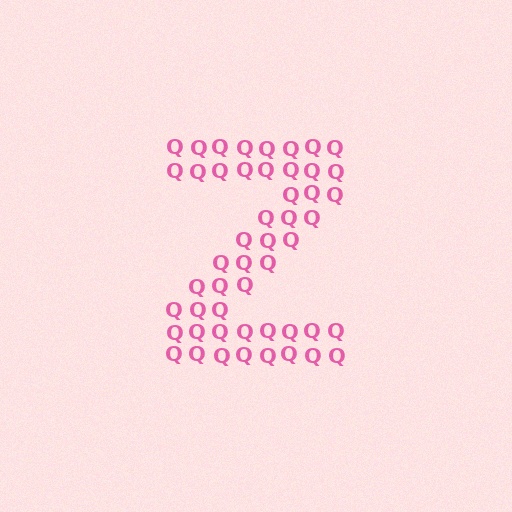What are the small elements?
The small elements are letter Q's.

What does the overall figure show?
The overall figure shows the letter Z.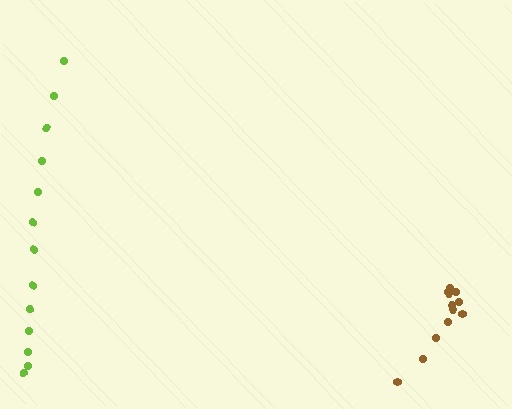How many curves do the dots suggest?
There are 2 distinct paths.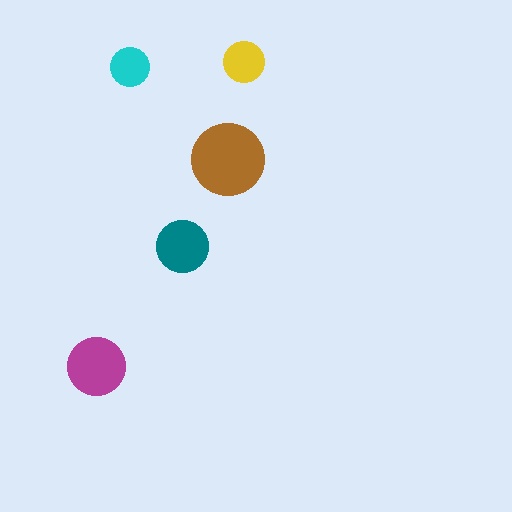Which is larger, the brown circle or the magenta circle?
The brown one.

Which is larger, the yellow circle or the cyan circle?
The yellow one.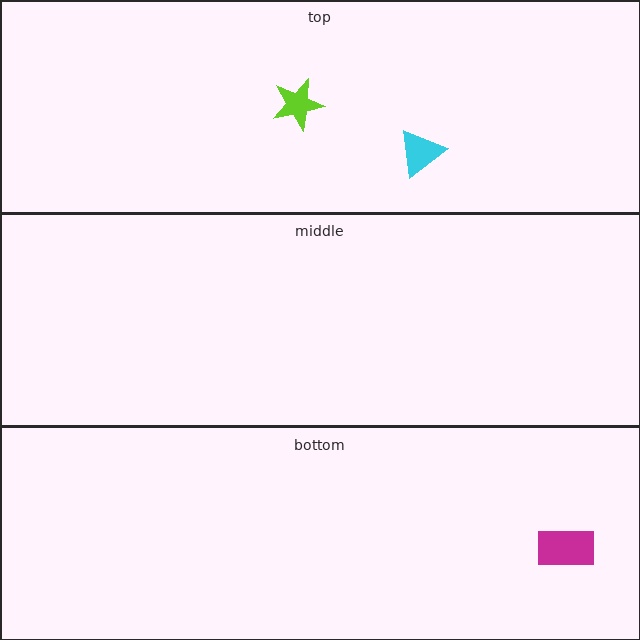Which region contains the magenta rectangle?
The bottom region.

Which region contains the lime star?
The top region.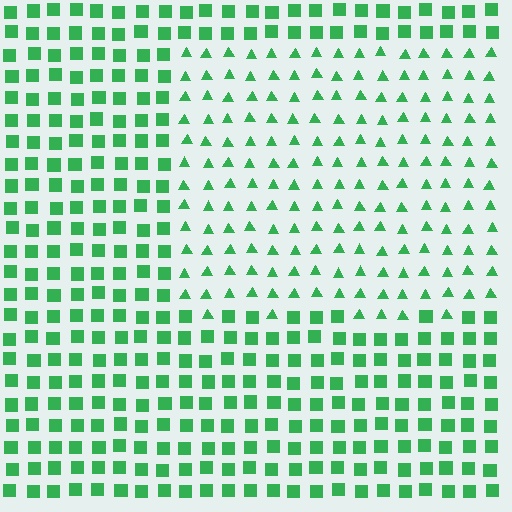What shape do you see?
I see a rectangle.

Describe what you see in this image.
The image is filled with small green elements arranged in a uniform grid. A rectangle-shaped region contains triangles, while the surrounding area contains squares. The boundary is defined purely by the change in element shape.